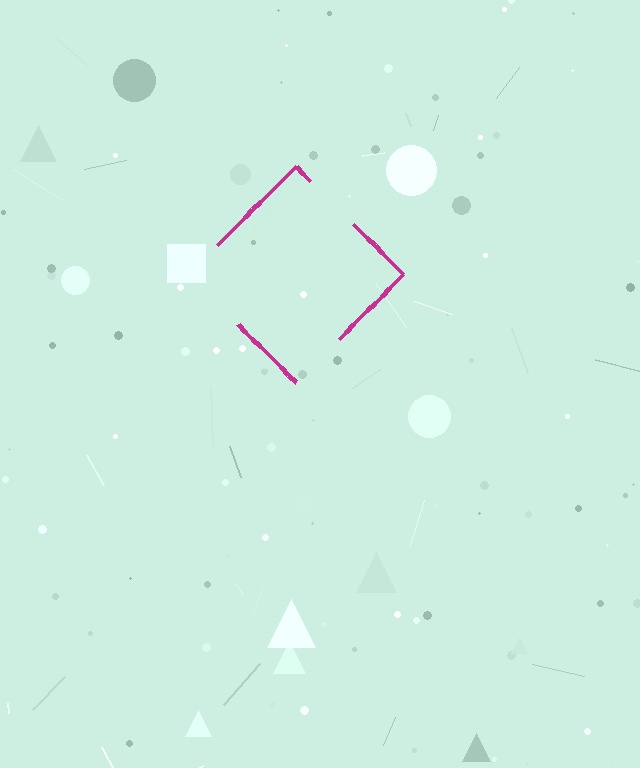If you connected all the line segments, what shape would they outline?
They would outline a diamond.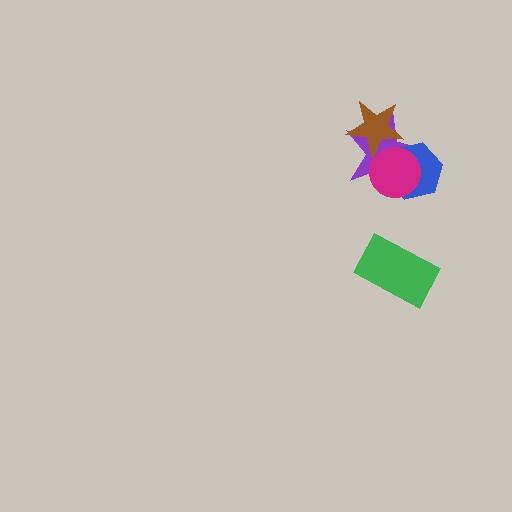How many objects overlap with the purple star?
3 objects overlap with the purple star.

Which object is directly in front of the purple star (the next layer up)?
The blue hexagon is directly in front of the purple star.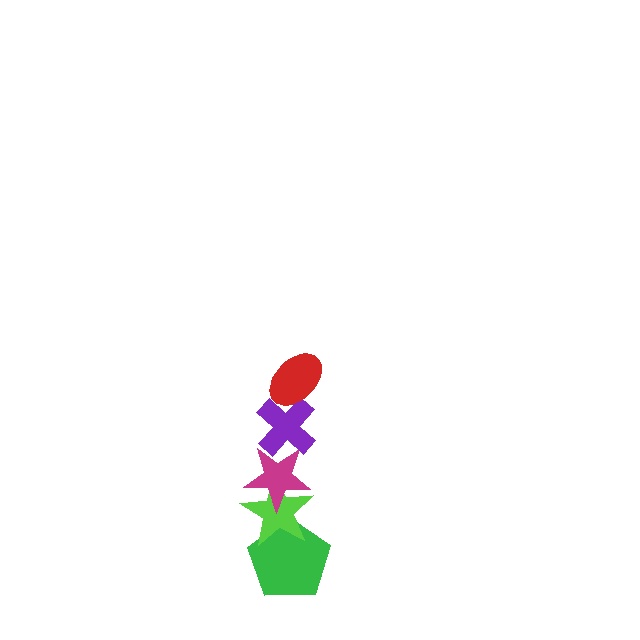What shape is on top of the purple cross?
The red ellipse is on top of the purple cross.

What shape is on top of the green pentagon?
The lime star is on top of the green pentagon.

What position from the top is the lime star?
The lime star is 4th from the top.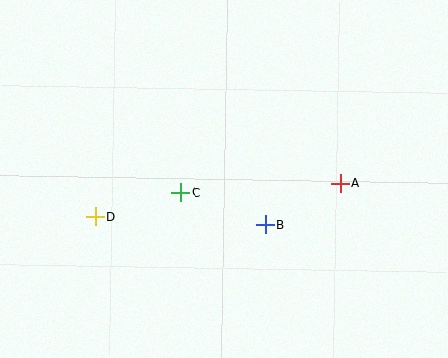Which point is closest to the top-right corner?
Point A is closest to the top-right corner.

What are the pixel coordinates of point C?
Point C is at (180, 193).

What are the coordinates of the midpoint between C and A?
The midpoint between C and A is at (260, 188).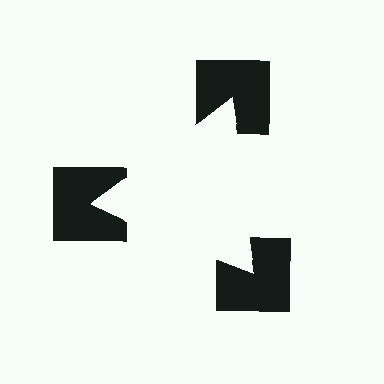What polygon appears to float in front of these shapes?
An illusory triangle — its edges are inferred from the aligned wedge cuts in the notched squares, not physically drawn.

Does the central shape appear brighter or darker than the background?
It typically appears slightly brighter than the background, even though no actual brightness change is drawn.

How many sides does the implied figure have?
3 sides.